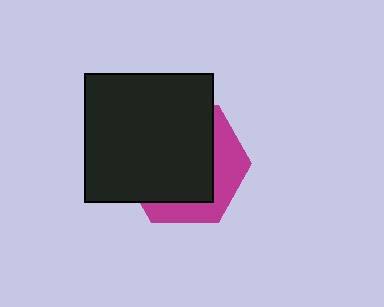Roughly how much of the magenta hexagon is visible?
A small part of it is visible (roughly 33%).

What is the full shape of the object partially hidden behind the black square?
The partially hidden object is a magenta hexagon.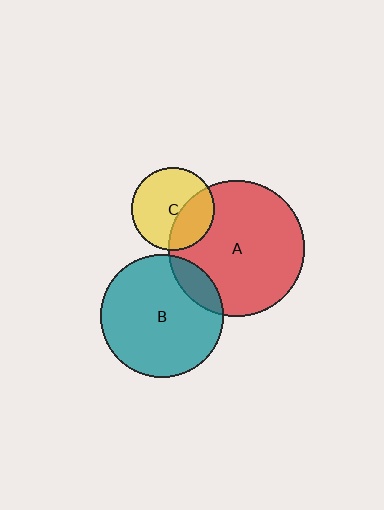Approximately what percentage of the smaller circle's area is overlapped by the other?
Approximately 15%.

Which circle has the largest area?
Circle A (red).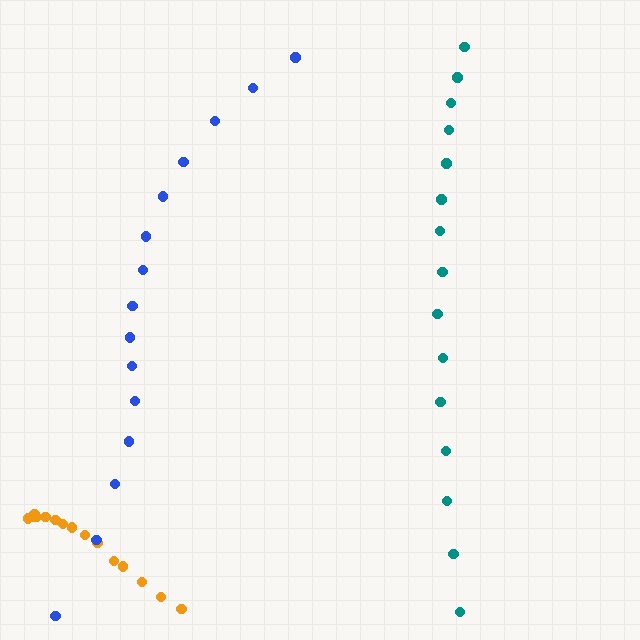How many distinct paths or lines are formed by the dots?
There are 3 distinct paths.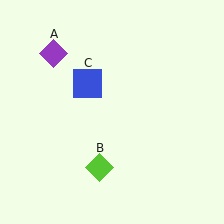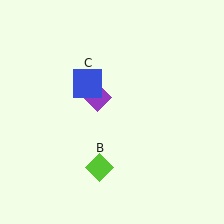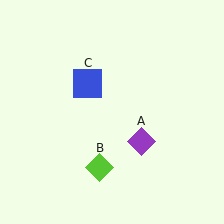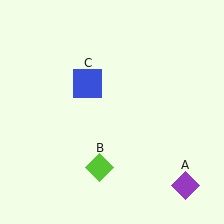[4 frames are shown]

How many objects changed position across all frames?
1 object changed position: purple diamond (object A).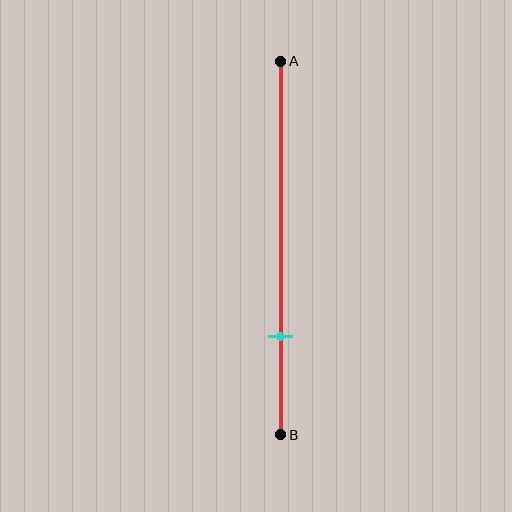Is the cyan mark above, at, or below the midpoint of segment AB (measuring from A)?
The cyan mark is below the midpoint of segment AB.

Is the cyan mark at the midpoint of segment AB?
No, the mark is at about 75% from A, not at the 50% midpoint.